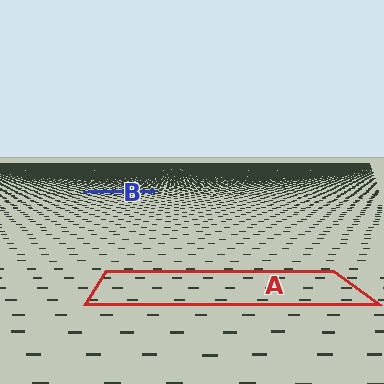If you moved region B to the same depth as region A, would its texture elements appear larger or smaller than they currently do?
They would appear larger. At a closer depth, the same texture elements are projected at a bigger on-screen size.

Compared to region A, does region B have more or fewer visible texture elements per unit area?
Region B has more texture elements per unit area — they are packed more densely because it is farther away.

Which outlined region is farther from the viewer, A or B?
Region B is farther from the viewer — the texture elements inside it appear smaller and more densely packed.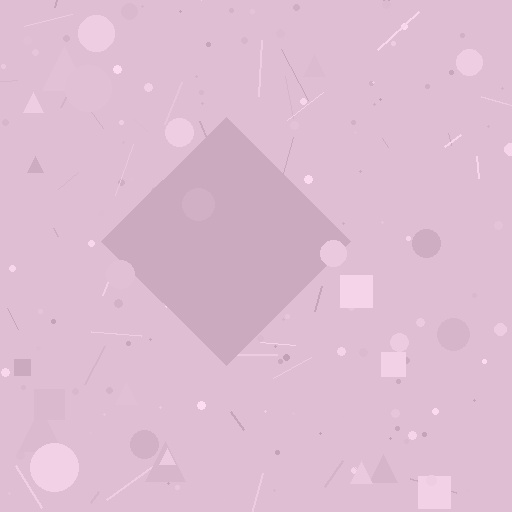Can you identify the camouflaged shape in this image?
The camouflaged shape is a diamond.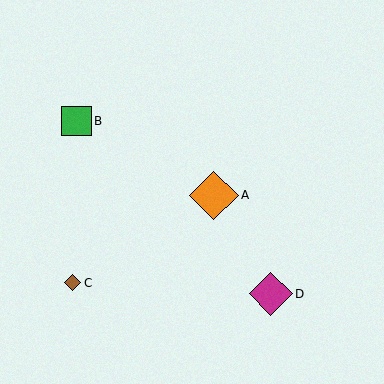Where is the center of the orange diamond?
The center of the orange diamond is at (214, 195).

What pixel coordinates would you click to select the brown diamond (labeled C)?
Click at (73, 283) to select the brown diamond C.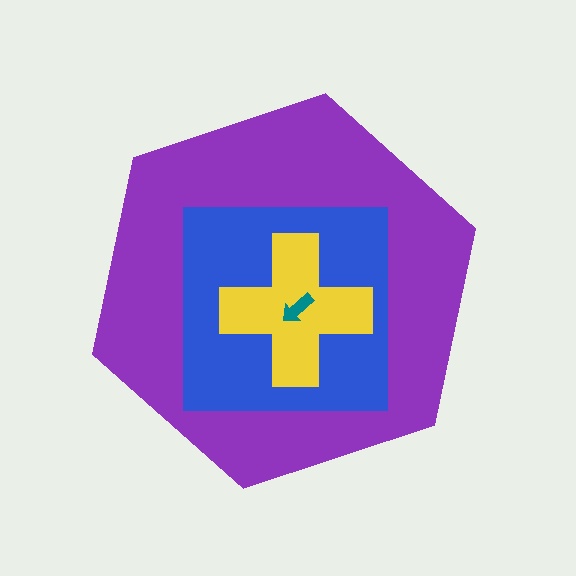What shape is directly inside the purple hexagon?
The blue square.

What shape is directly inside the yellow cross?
The teal arrow.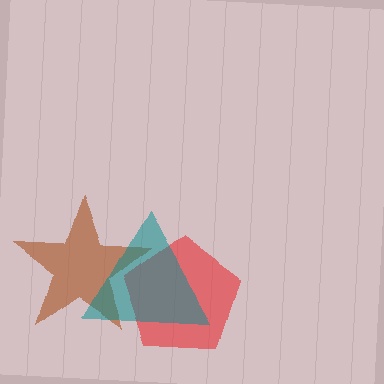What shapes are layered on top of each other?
The layered shapes are: a red pentagon, a brown star, a teal triangle.